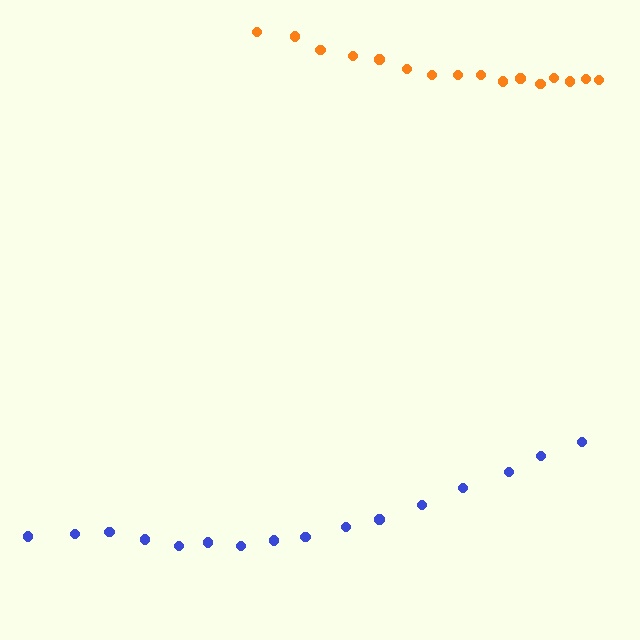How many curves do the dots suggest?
There are 2 distinct paths.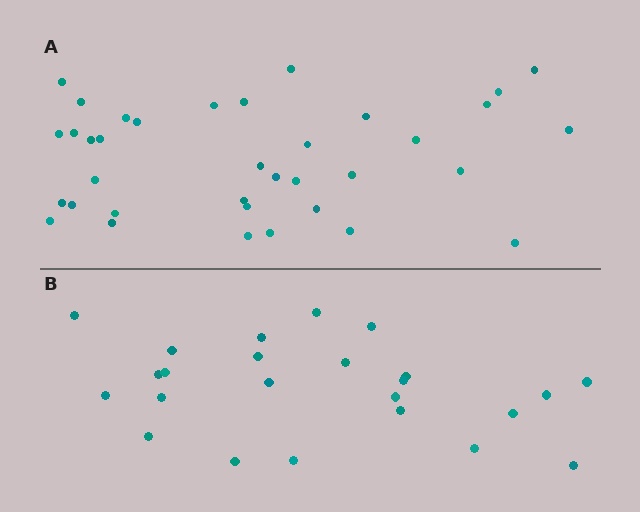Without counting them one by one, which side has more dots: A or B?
Region A (the top region) has more dots.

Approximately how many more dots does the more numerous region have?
Region A has roughly 12 or so more dots than region B.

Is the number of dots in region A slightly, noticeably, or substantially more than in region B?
Region A has substantially more. The ratio is roughly 1.5 to 1.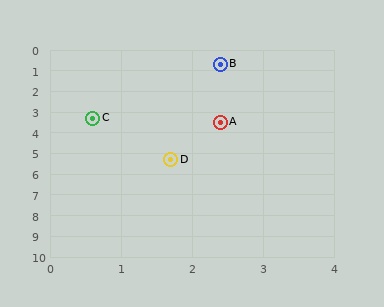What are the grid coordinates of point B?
Point B is at approximately (2.4, 0.7).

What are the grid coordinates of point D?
Point D is at approximately (1.7, 5.3).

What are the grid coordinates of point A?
Point A is at approximately (2.4, 3.5).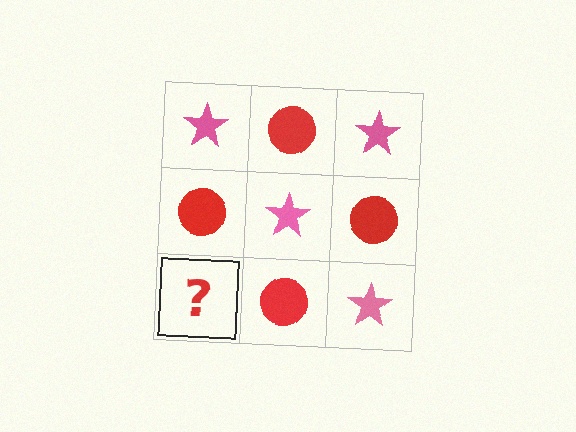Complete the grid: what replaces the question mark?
The question mark should be replaced with a pink star.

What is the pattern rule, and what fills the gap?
The rule is that it alternates pink star and red circle in a checkerboard pattern. The gap should be filled with a pink star.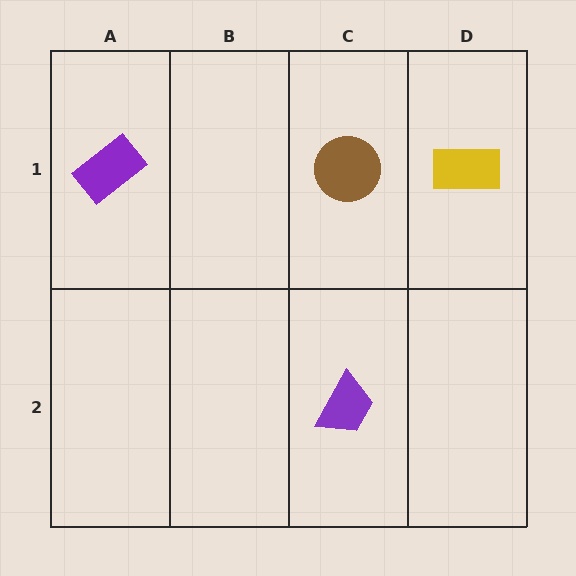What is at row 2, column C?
A purple trapezoid.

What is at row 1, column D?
A yellow rectangle.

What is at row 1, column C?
A brown circle.